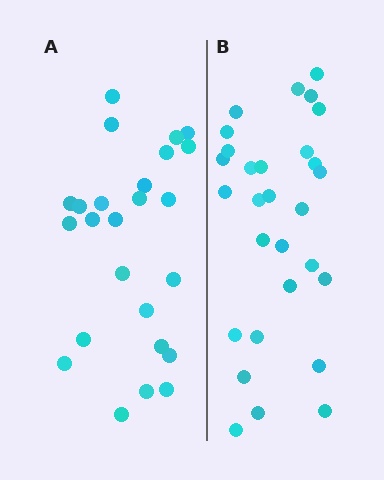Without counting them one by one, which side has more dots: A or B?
Region B (the right region) has more dots.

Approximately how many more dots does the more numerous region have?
Region B has about 4 more dots than region A.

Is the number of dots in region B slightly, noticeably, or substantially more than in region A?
Region B has only slightly more — the two regions are fairly close. The ratio is roughly 1.2 to 1.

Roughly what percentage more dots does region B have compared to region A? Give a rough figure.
About 15% more.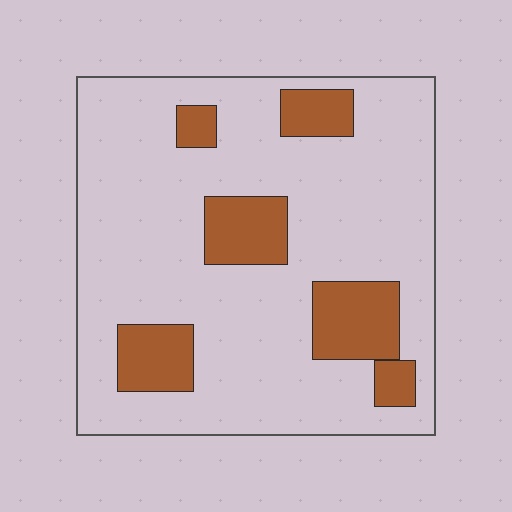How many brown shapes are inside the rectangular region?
6.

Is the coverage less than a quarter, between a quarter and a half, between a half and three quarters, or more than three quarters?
Less than a quarter.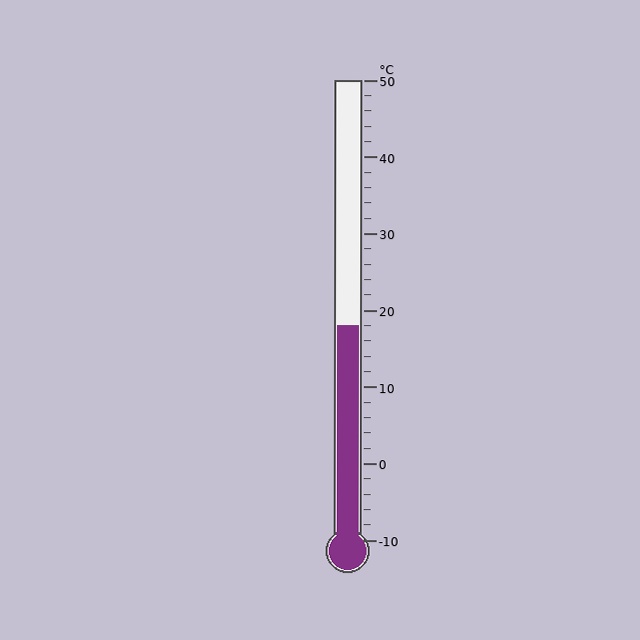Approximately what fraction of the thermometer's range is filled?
The thermometer is filled to approximately 45% of its range.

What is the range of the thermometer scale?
The thermometer scale ranges from -10°C to 50°C.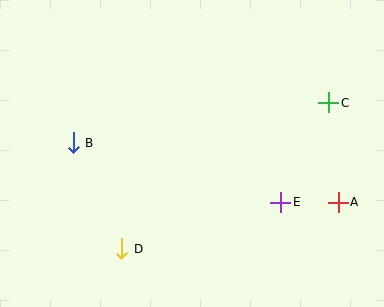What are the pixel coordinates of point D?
Point D is at (122, 249).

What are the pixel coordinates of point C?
Point C is at (329, 103).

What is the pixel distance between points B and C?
The distance between B and C is 258 pixels.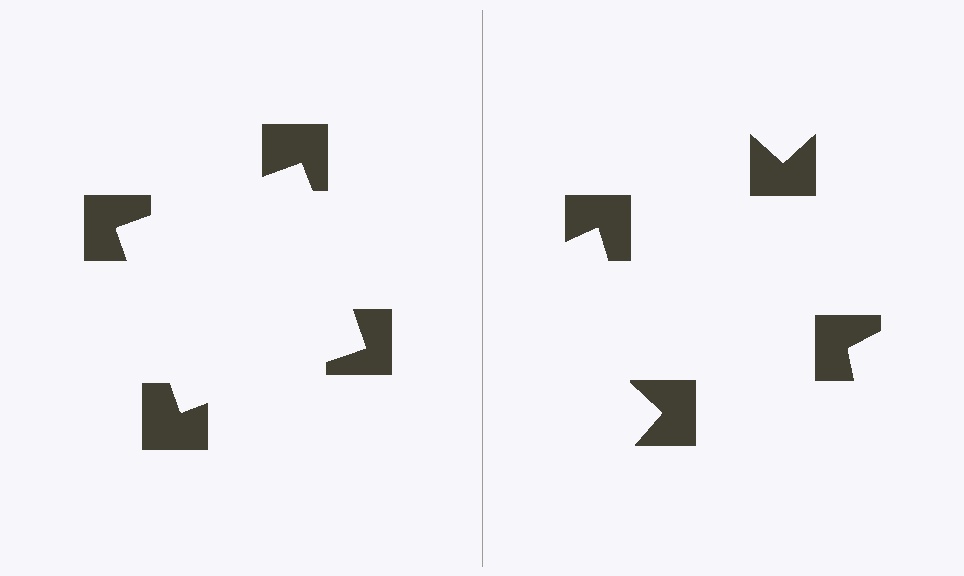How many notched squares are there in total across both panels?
8 — 4 on each side.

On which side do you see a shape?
An illusory square appears on the left side. On the right side the wedge cuts are rotated, so no coherent shape forms.